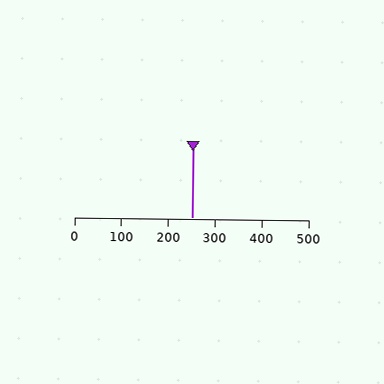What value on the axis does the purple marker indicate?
The marker indicates approximately 250.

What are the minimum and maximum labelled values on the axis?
The axis runs from 0 to 500.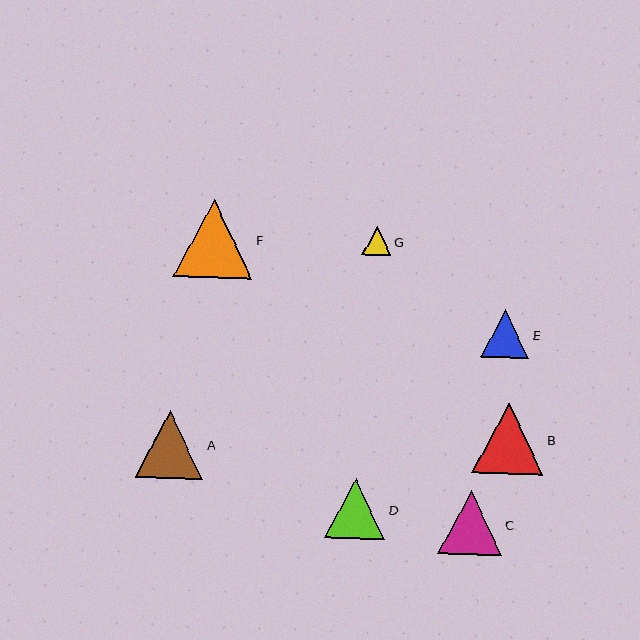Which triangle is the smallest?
Triangle G is the smallest with a size of approximately 29 pixels.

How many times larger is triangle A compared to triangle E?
Triangle A is approximately 1.4 times the size of triangle E.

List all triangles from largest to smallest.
From largest to smallest: F, B, A, C, D, E, G.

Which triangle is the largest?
Triangle F is the largest with a size of approximately 79 pixels.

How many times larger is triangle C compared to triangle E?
Triangle C is approximately 1.3 times the size of triangle E.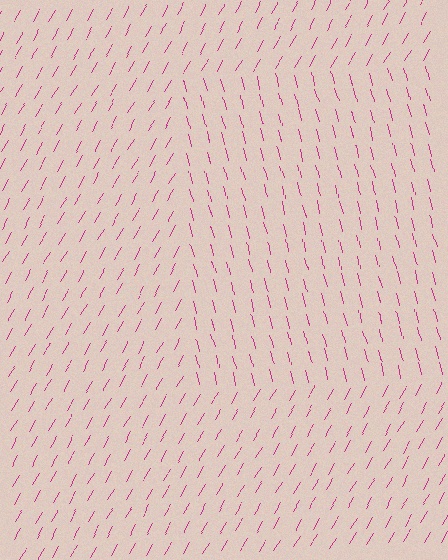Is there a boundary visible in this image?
Yes, there is a texture boundary formed by a change in line orientation.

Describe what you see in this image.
The image is filled with small magenta line segments. A rectangle region in the image has lines oriented differently from the surrounding lines, creating a visible texture boundary.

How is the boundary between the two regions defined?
The boundary is defined purely by a change in line orientation (approximately 45 degrees difference). All lines are the same color and thickness.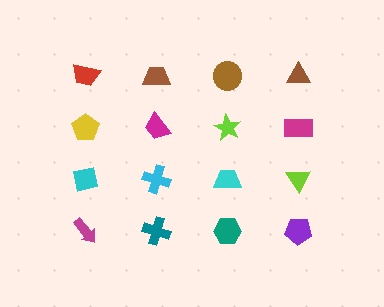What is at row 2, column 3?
A lime star.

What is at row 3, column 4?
A lime triangle.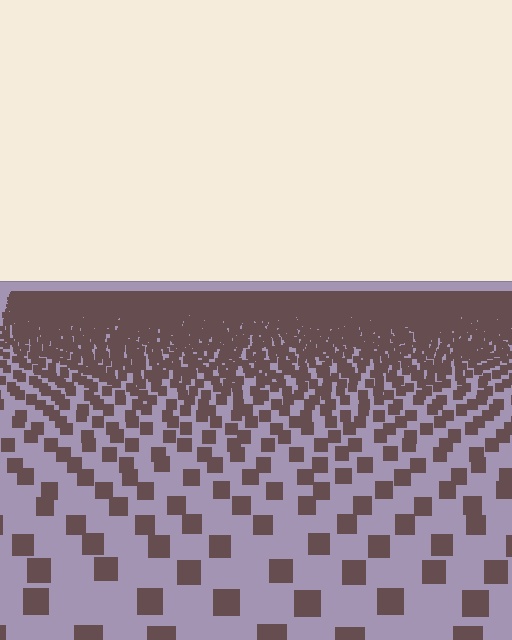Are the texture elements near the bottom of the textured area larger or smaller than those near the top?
Larger. Near the bottom, elements are closer to the viewer and appear at a bigger on-screen size.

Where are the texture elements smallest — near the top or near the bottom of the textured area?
Near the top.